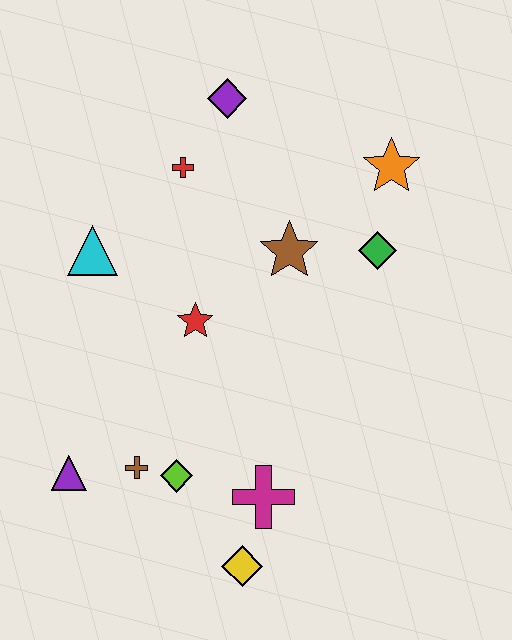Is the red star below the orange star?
Yes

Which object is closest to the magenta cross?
The yellow diamond is closest to the magenta cross.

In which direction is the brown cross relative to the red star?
The brown cross is below the red star.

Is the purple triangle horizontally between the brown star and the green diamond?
No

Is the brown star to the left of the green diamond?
Yes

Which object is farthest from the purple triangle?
The orange star is farthest from the purple triangle.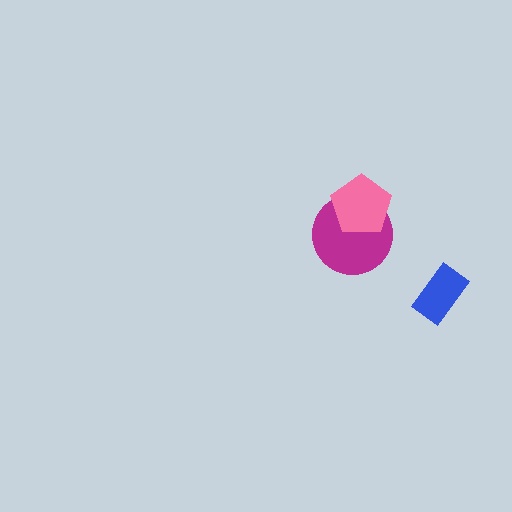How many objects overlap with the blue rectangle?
0 objects overlap with the blue rectangle.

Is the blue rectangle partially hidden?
No, no other shape covers it.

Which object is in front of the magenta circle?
The pink pentagon is in front of the magenta circle.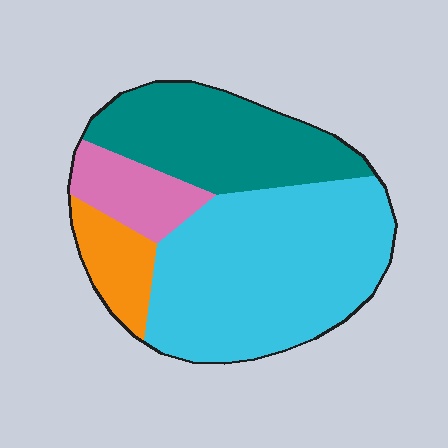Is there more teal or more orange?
Teal.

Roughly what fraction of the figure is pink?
Pink covers about 10% of the figure.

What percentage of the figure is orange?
Orange takes up less than a quarter of the figure.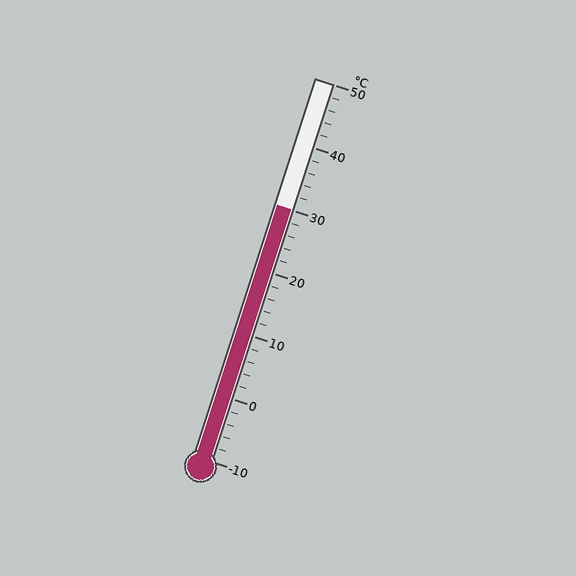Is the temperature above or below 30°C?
The temperature is at 30°C.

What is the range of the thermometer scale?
The thermometer scale ranges from -10°C to 50°C.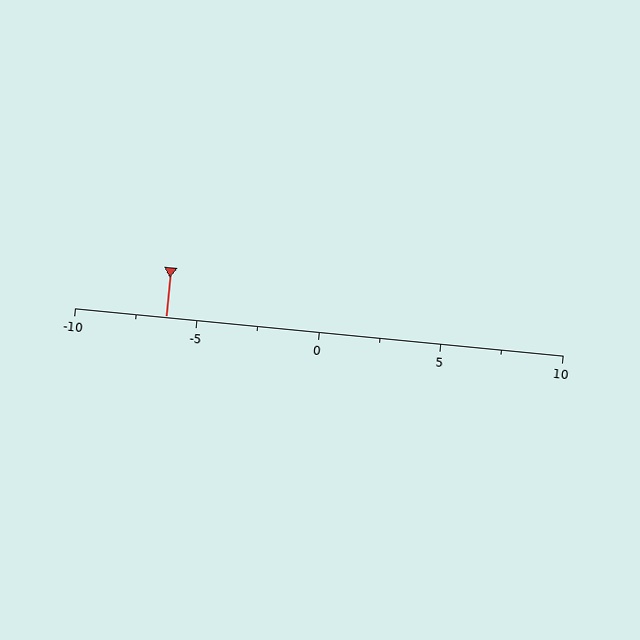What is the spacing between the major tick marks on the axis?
The major ticks are spaced 5 apart.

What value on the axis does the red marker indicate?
The marker indicates approximately -6.2.